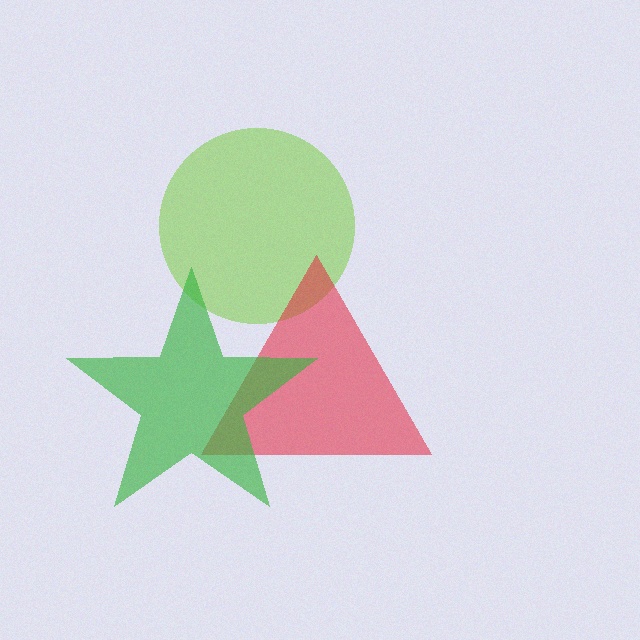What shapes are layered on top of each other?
The layered shapes are: a lime circle, a red triangle, a green star.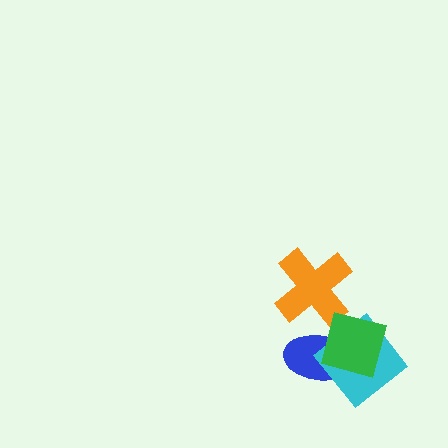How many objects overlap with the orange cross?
0 objects overlap with the orange cross.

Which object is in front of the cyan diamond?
The green square is in front of the cyan diamond.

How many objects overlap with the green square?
2 objects overlap with the green square.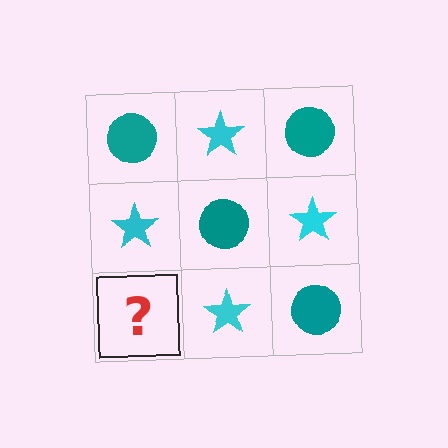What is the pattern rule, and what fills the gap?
The rule is that it alternates teal circle and cyan star in a checkerboard pattern. The gap should be filled with a teal circle.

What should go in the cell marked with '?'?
The missing cell should contain a teal circle.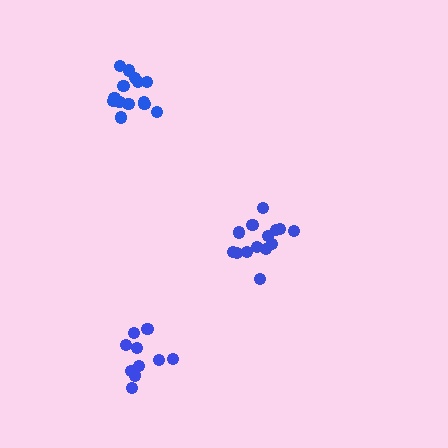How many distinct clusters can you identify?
There are 3 distinct clusters.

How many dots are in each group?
Group 1: 14 dots, Group 2: 10 dots, Group 3: 15 dots (39 total).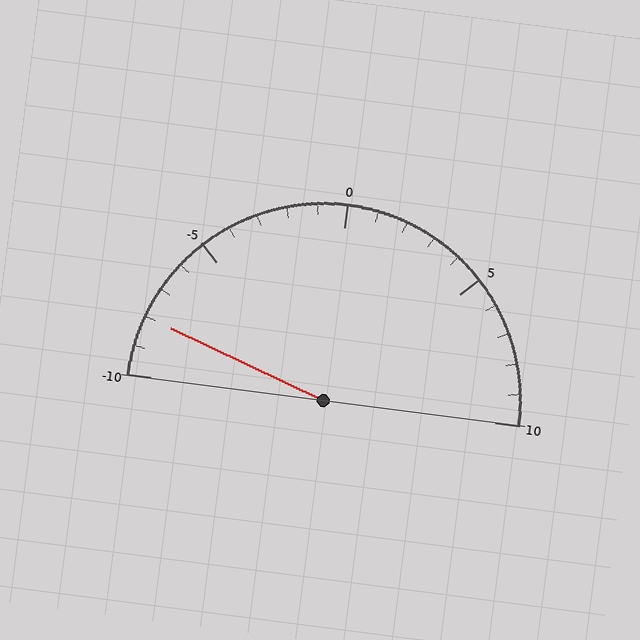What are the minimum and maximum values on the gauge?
The gauge ranges from -10 to 10.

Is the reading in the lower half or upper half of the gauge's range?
The reading is in the lower half of the range (-10 to 10).